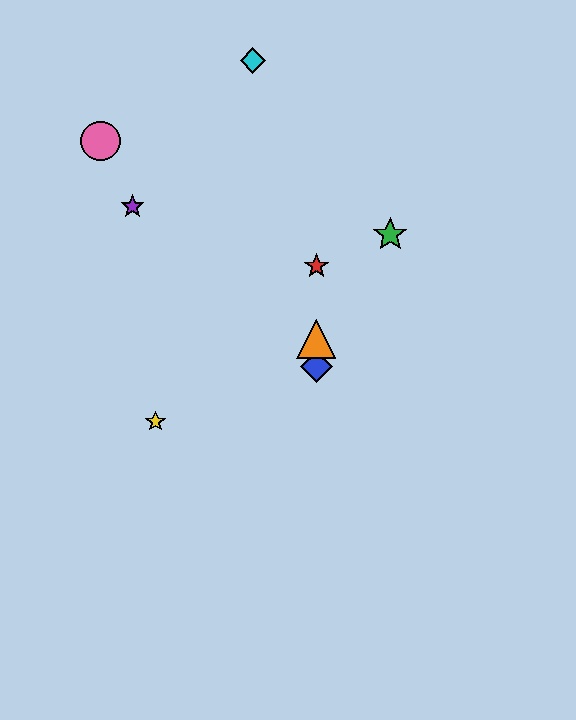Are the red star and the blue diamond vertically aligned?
Yes, both are at x≈316.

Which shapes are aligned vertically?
The red star, the blue diamond, the orange triangle are aligned vertically.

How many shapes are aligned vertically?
3 shapes (the red star, the blue diamond, the orange triangle) are aligned vertically.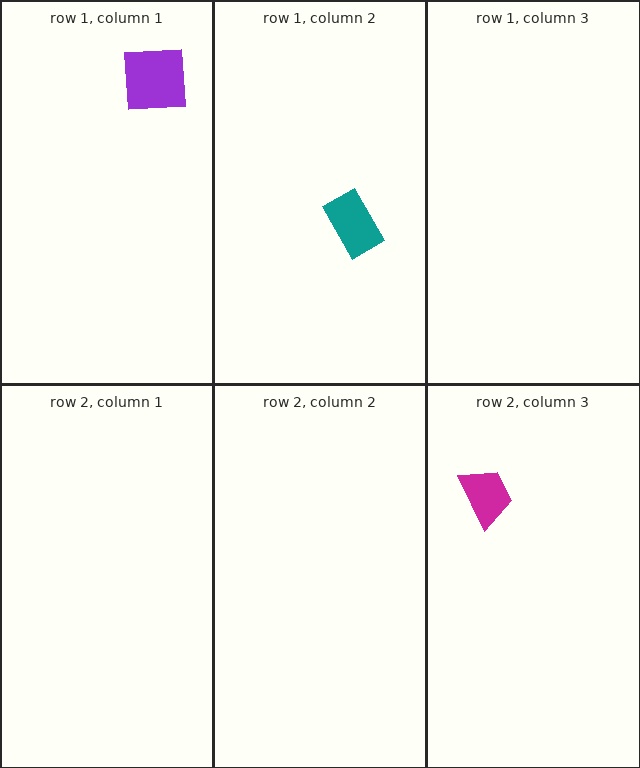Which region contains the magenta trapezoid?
The row 2, column 3 region.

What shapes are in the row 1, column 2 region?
The teal rectangle.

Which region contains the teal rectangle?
The row 1, column 2 region.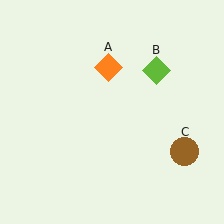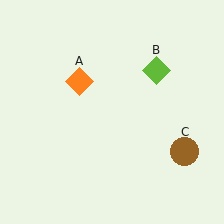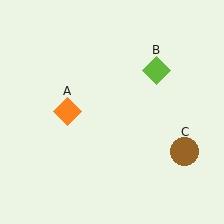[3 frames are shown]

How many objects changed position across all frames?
1 object changed position: orange diamond (object A).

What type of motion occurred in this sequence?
The orange diamond (object A) rotated counterclockwise around the center of the scene.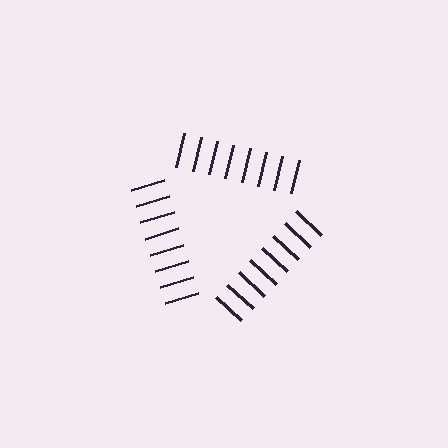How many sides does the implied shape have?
3 sides — the line-ends trace a triangle.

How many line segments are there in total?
24 — 8 along each of the 3 edges.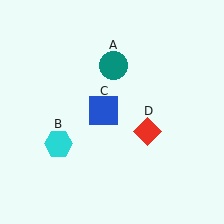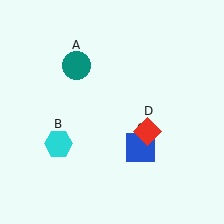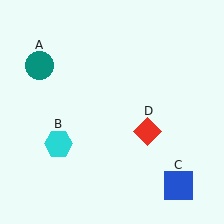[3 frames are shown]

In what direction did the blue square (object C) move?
The blue square (object C) moved down and to the right.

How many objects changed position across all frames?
2 objects changed position: teal circle (object A), blue square (object C).